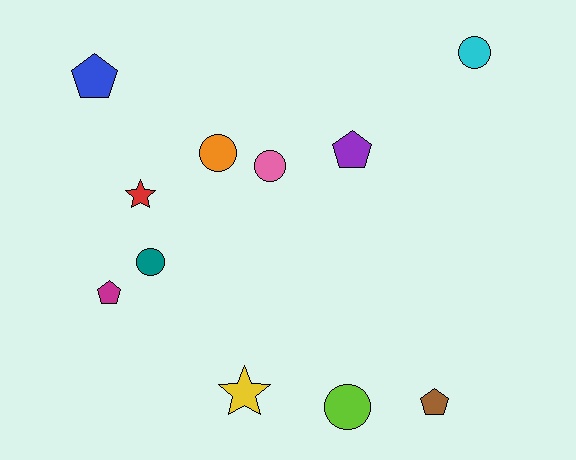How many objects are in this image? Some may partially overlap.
There are 11 objects.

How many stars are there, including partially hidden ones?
There are 2 stars.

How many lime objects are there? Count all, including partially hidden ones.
There is 1 lime object.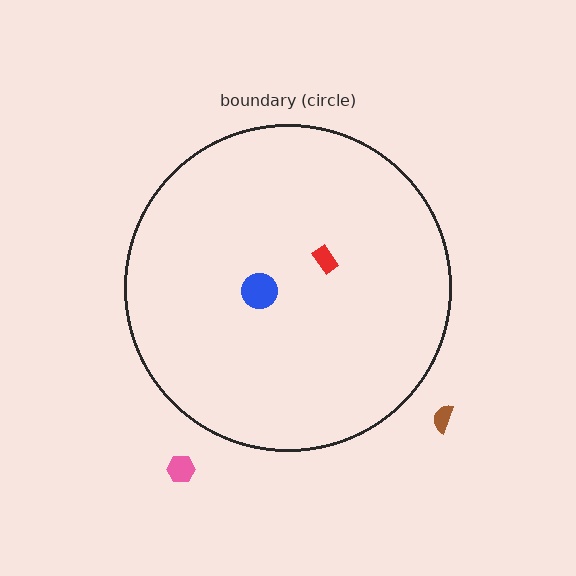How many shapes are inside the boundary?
2 inside, 2 outside.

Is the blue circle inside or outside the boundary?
Inside.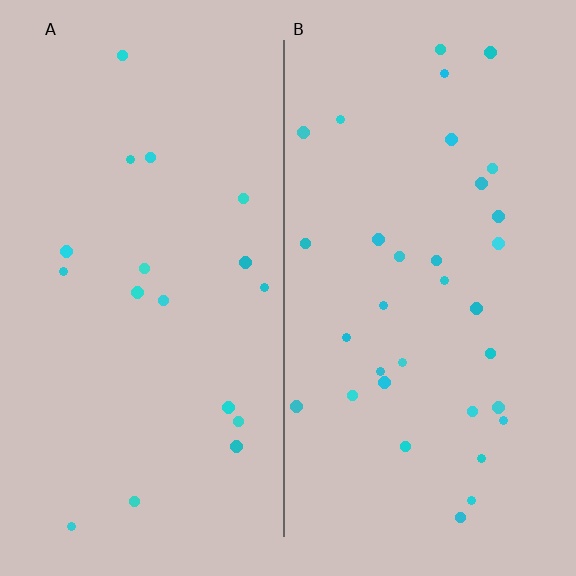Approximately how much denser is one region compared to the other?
Approximately 1.9× — region B over region A.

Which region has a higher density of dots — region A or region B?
B (the right).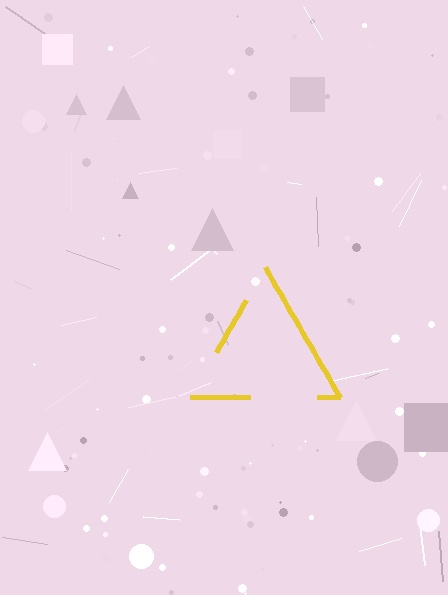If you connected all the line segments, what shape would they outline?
They would outline a triangle.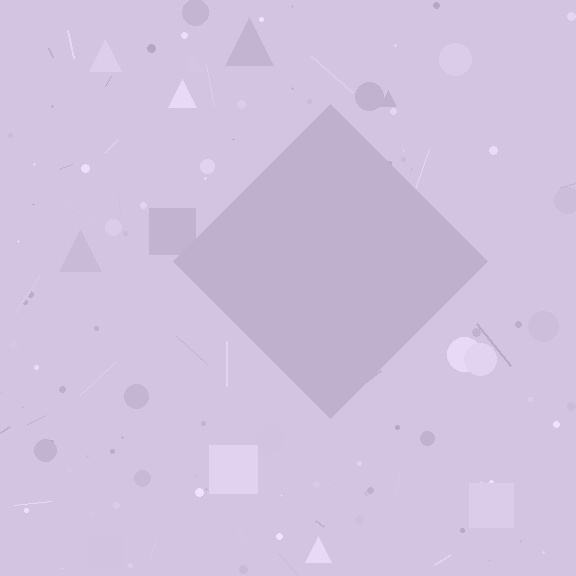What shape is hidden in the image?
A diamond is hidden in the image.